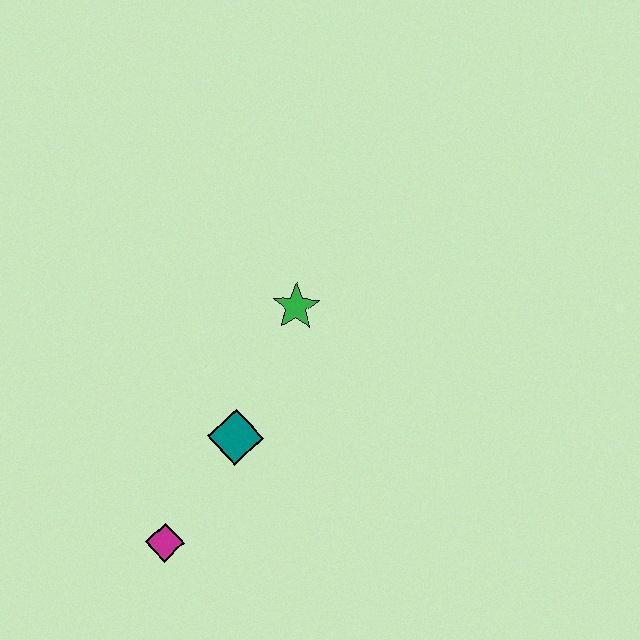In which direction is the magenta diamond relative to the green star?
The magenta diamond is below the green star.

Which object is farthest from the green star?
The magenta diamond is farthest from the green star.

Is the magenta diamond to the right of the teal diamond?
No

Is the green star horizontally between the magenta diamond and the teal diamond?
No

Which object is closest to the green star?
The teal diamond is closest to the green star.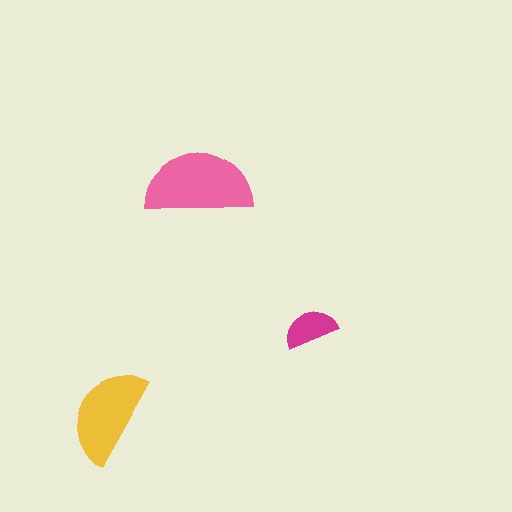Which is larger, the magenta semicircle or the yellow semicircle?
The yellow one.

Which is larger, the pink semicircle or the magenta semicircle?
The pink one.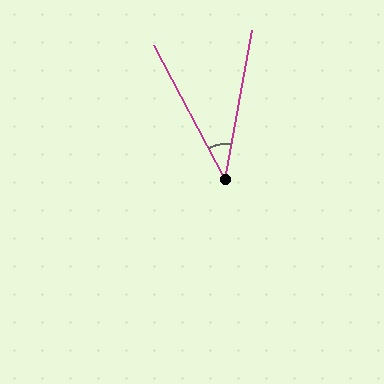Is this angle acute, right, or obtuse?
It is acute.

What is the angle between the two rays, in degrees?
Approximately 38 degrees.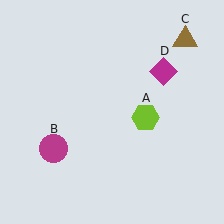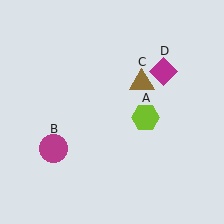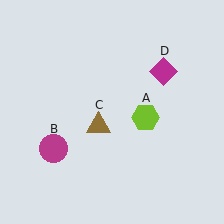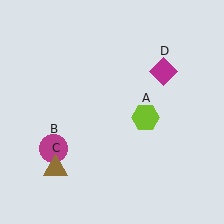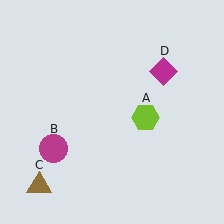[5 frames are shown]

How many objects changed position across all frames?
1 object changed position: brown triangle (object C).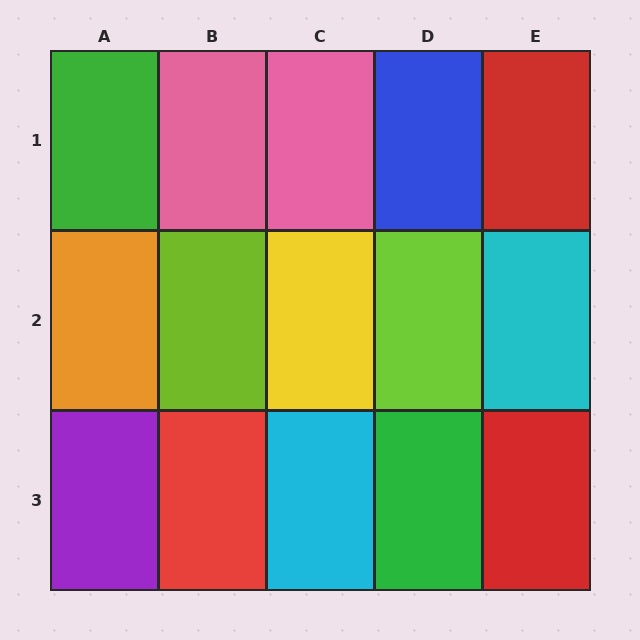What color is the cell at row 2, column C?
Yellow.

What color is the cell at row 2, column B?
Lime.